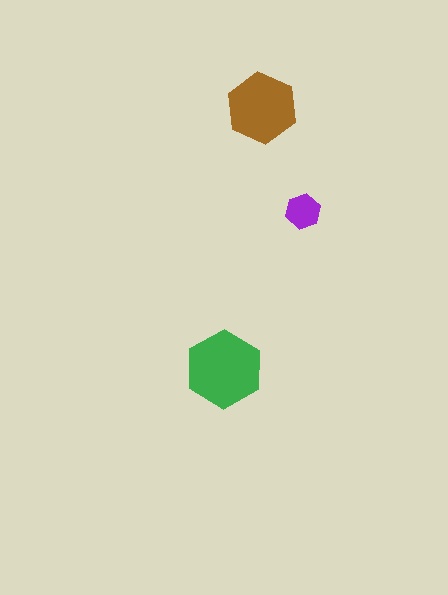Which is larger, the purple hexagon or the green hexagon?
The green one.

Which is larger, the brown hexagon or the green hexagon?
The green one.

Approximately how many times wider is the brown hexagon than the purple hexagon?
About 2 times wider.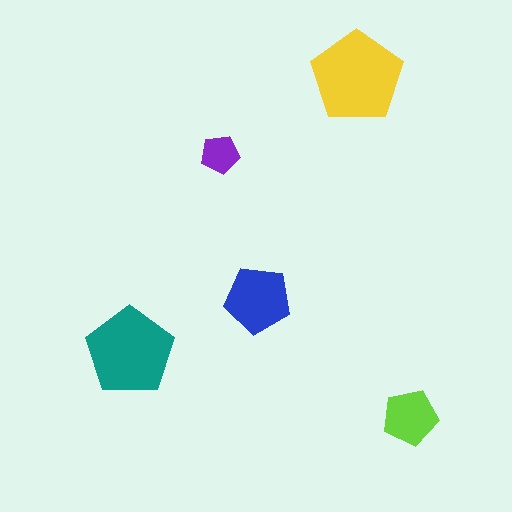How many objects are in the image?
There are 5 objects in the image.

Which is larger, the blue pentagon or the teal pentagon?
The teal one.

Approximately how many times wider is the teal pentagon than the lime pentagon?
About 1.5 times wider.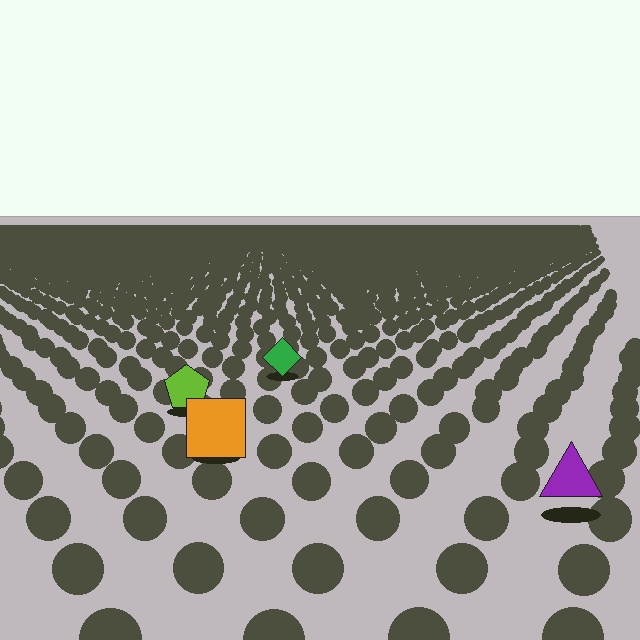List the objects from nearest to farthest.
From nearest to farthest: the purple triangle, the orange square, the lime pentagon, the green diamond.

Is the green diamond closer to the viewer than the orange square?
No. The orange square is closer — you can tell from the texture gradient: the ground texture is coarser near it.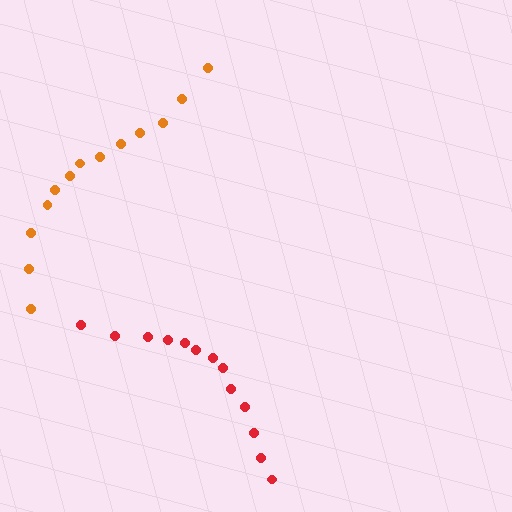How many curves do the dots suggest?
There are 2 distinct paths.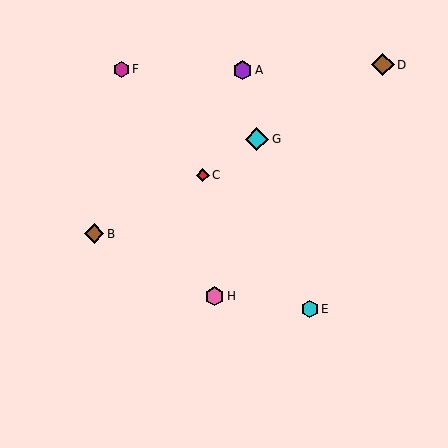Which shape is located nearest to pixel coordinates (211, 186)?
The red diamond (labeled C) at (203, 175) is nearest to that location.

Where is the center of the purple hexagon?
The center of the purple hexagon is at (243, 70).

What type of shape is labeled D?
Shape D is a brown diamond.